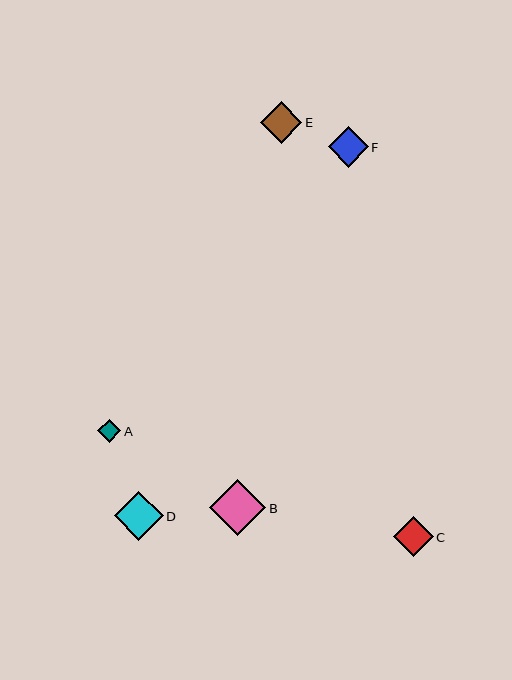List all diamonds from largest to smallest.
From largest to smallest: B, D, E, F, C, A.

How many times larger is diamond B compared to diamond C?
Diamond B is approximately 1.4 times the size of diamond C.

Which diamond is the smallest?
Diamond A is the smallest with a size of approximately 23 pixels.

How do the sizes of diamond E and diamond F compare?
Diamond E and diamond F are approximately the same size.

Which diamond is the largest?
Diamond B is the largest with a size of approximately 57 pixels.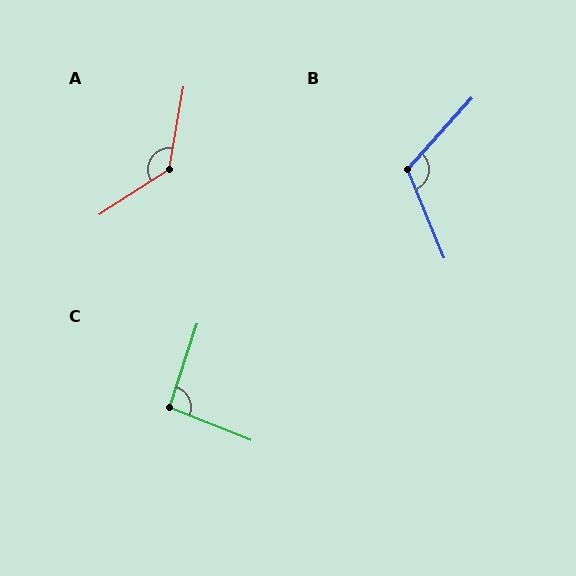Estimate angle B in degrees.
Approximately 115 degrees.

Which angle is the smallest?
C, at approximately 94 degrees.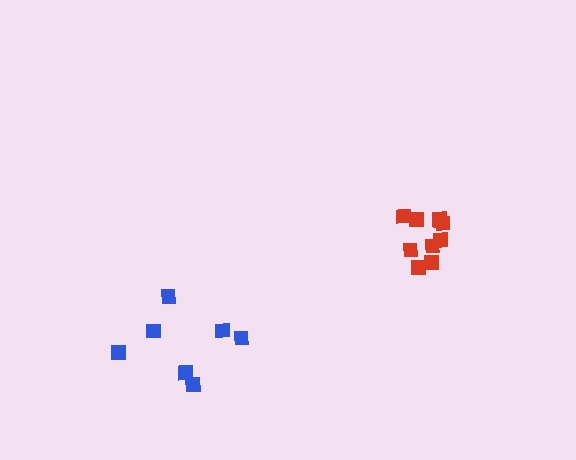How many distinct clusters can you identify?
There are 2 distinct clusters.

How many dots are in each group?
Group 1: 8 dots, Group 2: 10 dots (18 total).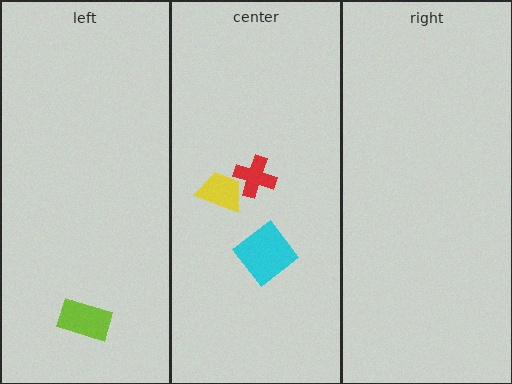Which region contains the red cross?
The center region.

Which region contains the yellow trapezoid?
The center region.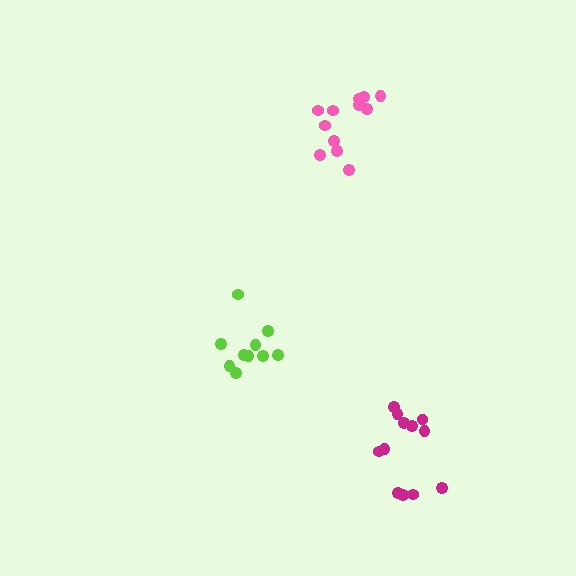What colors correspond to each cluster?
The clusters are colored: lime, pink, magenta.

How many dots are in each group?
Group 1: 10 dots, Group 2: 12 dots, Group 3: 12 dots (34 total).